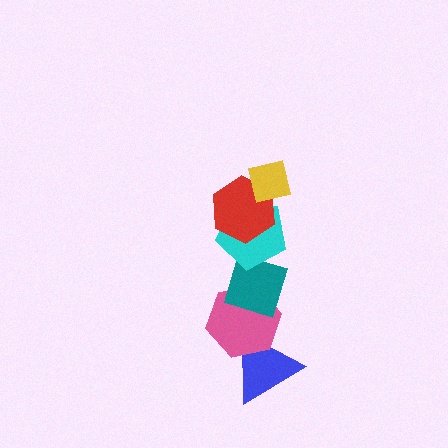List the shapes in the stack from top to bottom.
From top to bottom: the yellow square, the red hexagon, the cyan pentagon, the teal diamond, the pink hexagon, the blue triangle.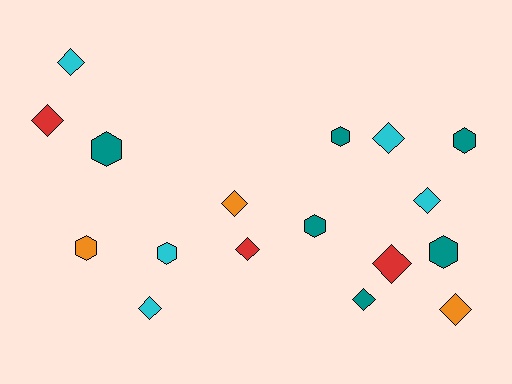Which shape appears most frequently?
Diamond, with 10 objects.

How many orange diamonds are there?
There are 2 orange diamonds.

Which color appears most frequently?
Teal, with 6 objects.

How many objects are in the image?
There are 17 objects.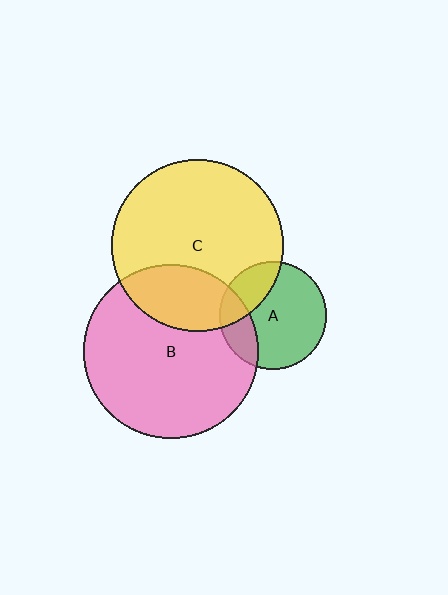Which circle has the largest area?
Circle B (pink).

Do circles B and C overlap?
Yes.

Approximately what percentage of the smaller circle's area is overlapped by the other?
Approximately 25%.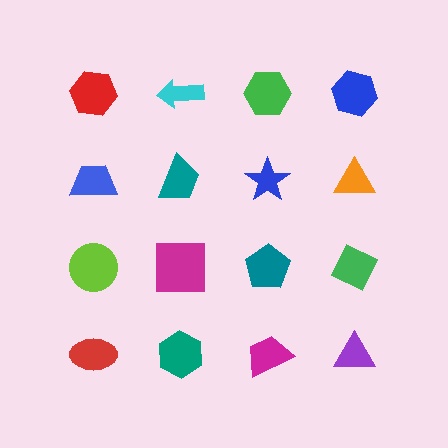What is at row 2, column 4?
An orange triangle.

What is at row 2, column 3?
A blue star.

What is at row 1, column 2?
A cyan arrow.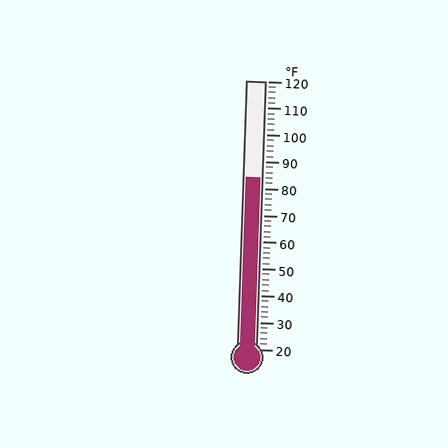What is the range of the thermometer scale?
The thermometer scale ranges from 20°F to 120°F.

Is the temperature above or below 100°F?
The temperature is below 100°F.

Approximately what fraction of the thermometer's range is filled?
The thermometer is filled to approximately 65% of its range.